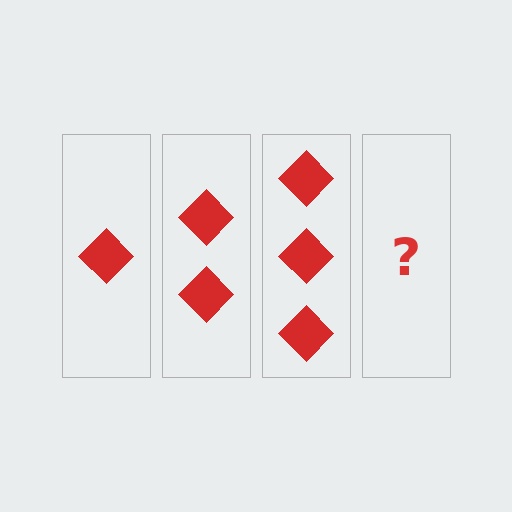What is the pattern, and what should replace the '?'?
The pattern is that each step adds one more diamond. The '?' should be 4 diamonds.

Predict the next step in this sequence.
The next step is 4 diamonds.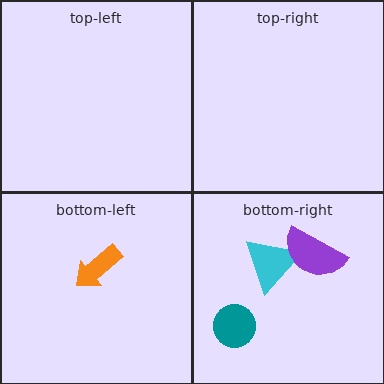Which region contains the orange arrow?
The bottom-left region.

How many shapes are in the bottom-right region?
3.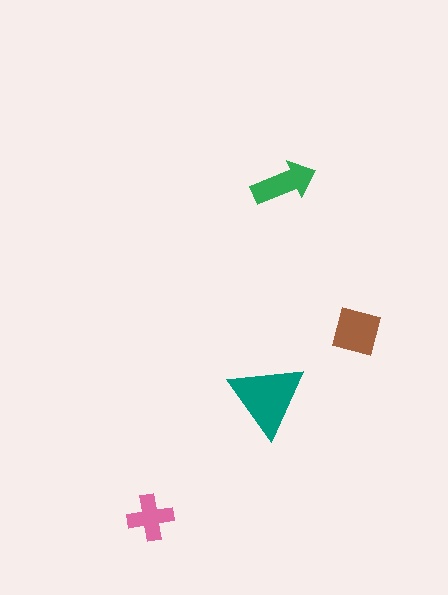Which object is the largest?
The teal triangle.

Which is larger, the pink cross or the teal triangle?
The teal triangle.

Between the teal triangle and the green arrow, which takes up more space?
The teal triangle.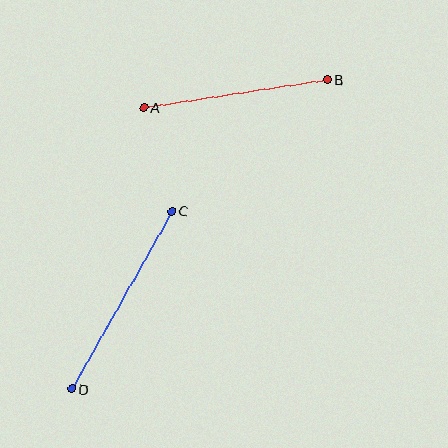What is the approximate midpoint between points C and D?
The midpoint is at approximately (122, 300) pixels.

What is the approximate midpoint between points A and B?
The midpoint is at approximately (235, 94) pixels.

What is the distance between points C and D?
The distance is approximately 204 pixels.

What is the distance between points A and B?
The distance is approximately 186 pixels.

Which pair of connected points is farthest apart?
Points C and D are farthest apart.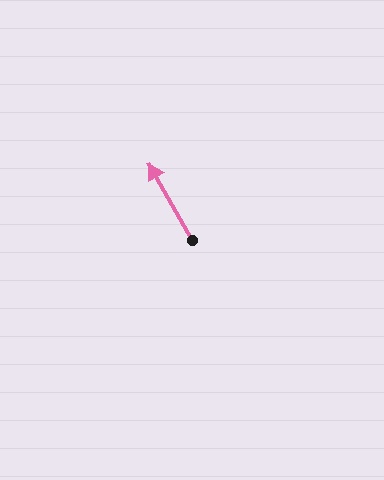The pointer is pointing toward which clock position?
Roughly 11 o'clock.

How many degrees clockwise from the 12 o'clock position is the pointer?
Approximately 331 degrees.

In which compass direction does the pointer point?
Northwest.